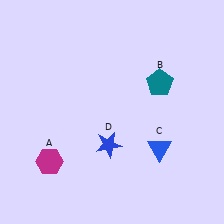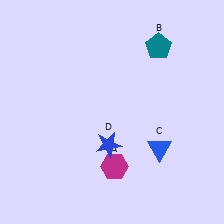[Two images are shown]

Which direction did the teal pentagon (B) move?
The teal pentagon (B) moved up.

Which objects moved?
The objects that moved are: the magenta hexagon (A), the teal pentagon (B).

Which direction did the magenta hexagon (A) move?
The magenta hexagon (A) moved right.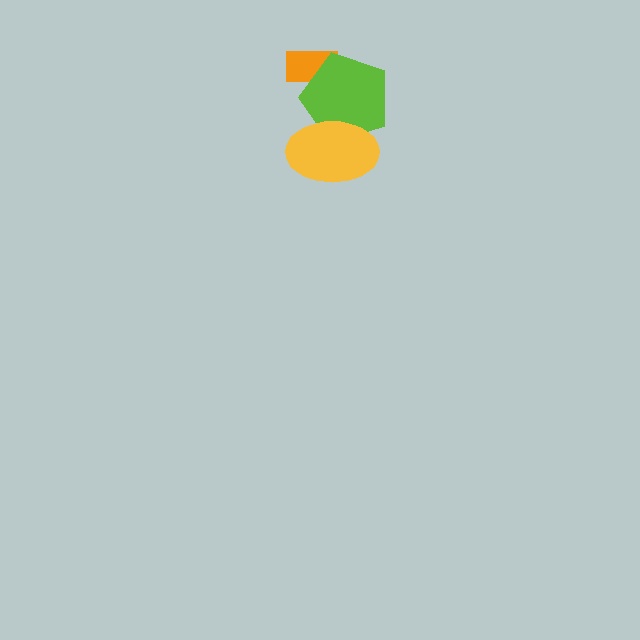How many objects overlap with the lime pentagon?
2 objects overlap with the lime pentagon.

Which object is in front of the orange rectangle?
The lime pentagon is in front of the orange rectangle.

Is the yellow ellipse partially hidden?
No, no other shape covers it.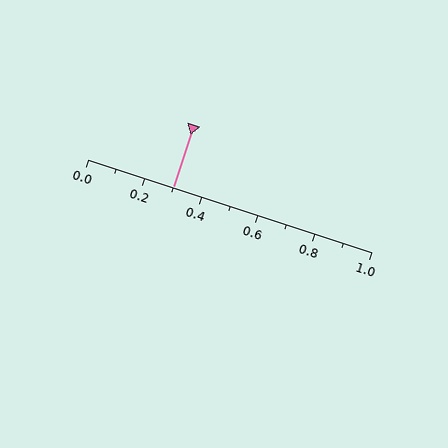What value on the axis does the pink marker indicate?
The marker indicates approximately 0.3.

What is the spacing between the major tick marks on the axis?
The major ticks are spaced 0.2 apart.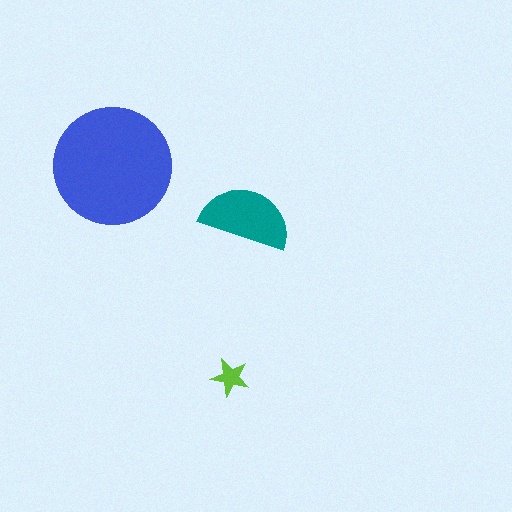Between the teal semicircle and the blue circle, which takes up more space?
The blue circle.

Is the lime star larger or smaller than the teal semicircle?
Smaller.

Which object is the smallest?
The lime star.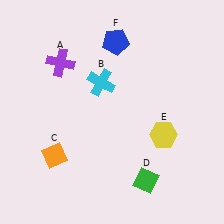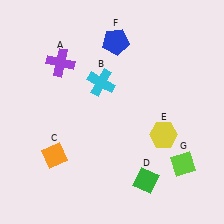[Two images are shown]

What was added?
A lime diamond (G) was added in Image 2.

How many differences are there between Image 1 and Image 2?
There is 1 difference between the two images.